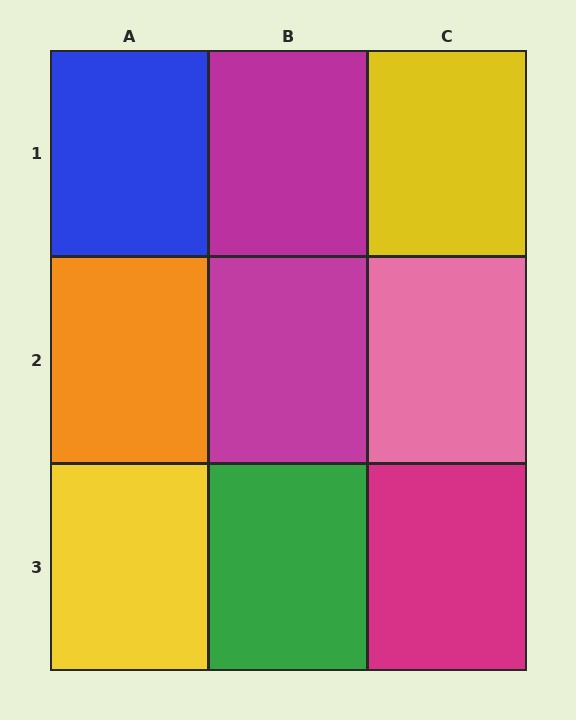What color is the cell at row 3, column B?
Green.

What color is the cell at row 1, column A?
Blue.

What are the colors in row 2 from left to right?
Orange, magenta, pink.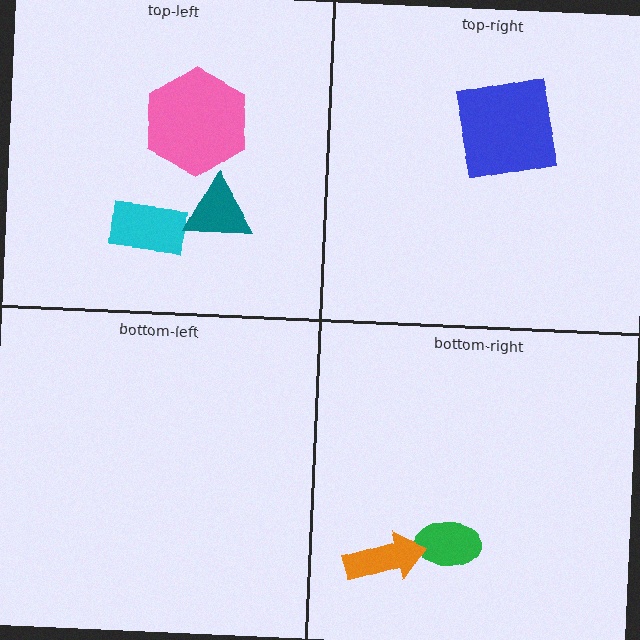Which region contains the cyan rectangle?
The top-left region.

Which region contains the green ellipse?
The bottom-right region.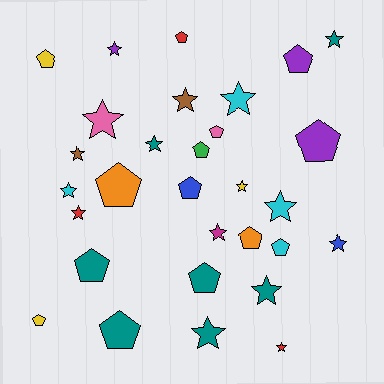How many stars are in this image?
There are 16 stars.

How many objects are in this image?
There are 30 objects.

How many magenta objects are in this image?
There is 1 magenta object.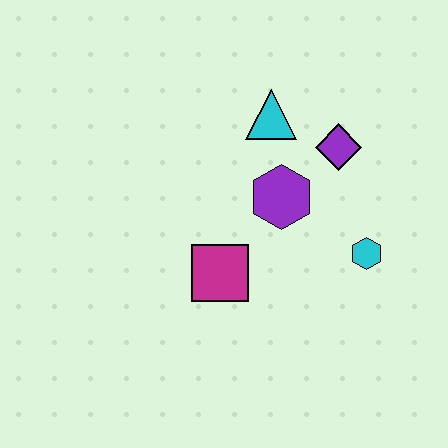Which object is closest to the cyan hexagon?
The purple hexagon is closest to the cyan hexagon.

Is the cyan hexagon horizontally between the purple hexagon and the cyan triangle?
No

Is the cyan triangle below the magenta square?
No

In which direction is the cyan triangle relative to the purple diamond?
The cyan triangle is to the left of the purple diamond.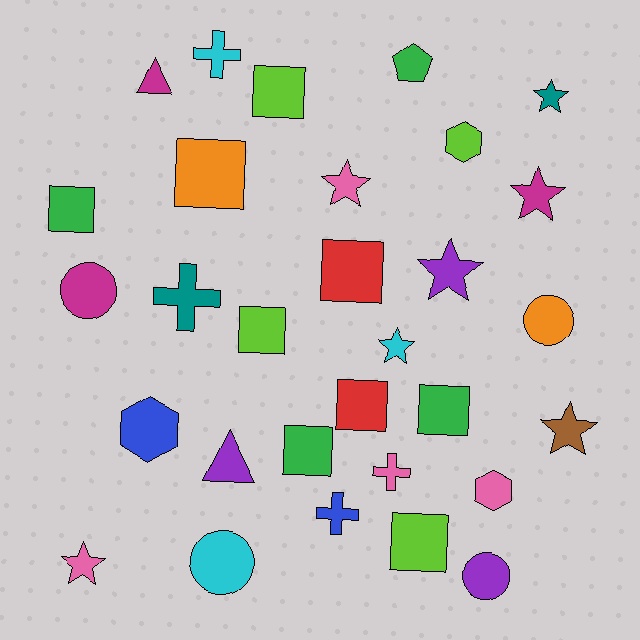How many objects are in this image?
There are 30 objects.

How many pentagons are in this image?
There is 1 pentagon.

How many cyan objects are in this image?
There are 3 cyan objects.